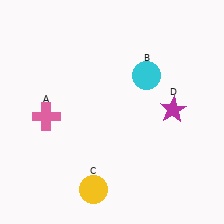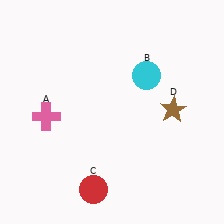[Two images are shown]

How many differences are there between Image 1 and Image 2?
There are 2 differences between the two images.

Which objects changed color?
C changed from yellow to red. D changed from magenta to brown.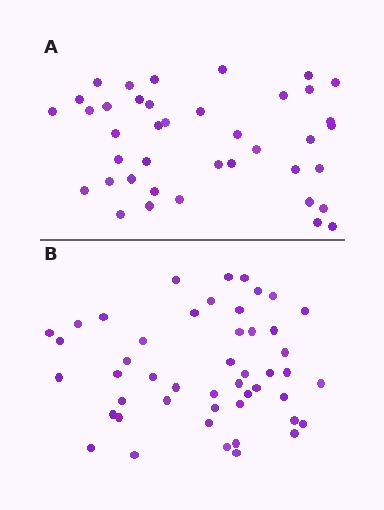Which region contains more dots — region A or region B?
Region B (the bottom region) has more dots.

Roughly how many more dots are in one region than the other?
Region B has roughly 8 or so more dots than region A.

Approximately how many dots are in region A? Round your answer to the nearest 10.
About 40 dots.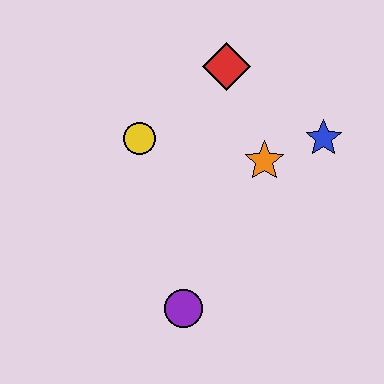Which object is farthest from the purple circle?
The red diamond is farthest from the purple circle.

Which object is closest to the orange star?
The blue star is closest to the orange star.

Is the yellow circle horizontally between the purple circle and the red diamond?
No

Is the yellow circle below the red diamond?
Yes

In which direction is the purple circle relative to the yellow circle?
The purple circle is below the yellow circle.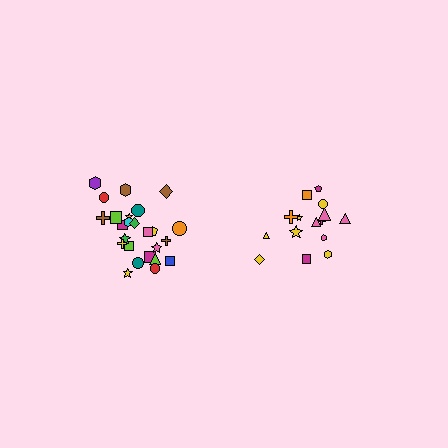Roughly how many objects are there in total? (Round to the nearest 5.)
Roughly 40 objects in total.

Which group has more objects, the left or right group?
The left group.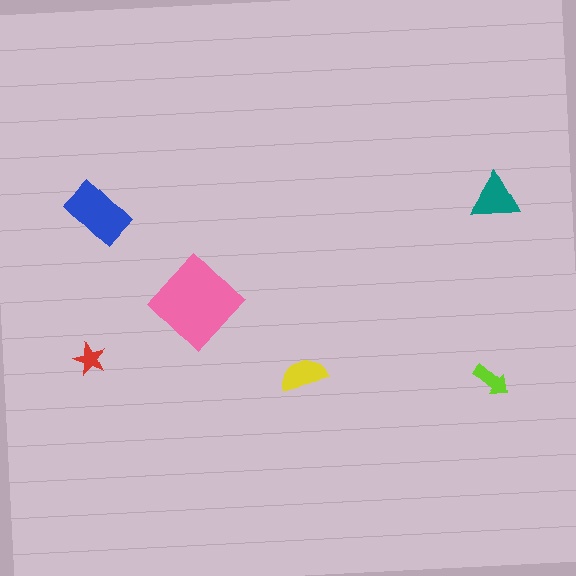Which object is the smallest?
The red star.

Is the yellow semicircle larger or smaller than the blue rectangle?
Smaller.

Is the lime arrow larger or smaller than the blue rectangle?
Smaller.